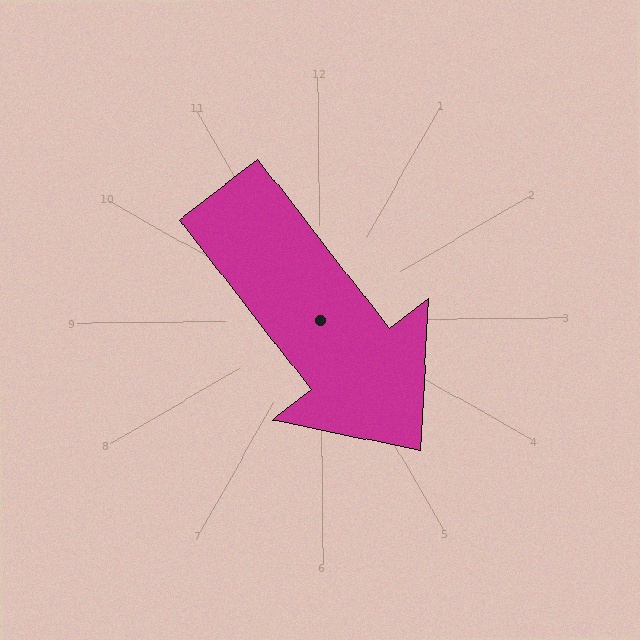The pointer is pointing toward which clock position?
Roughly 5 o'clock.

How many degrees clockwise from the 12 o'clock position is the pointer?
Approximately 143 degrees.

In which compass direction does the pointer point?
Southeast.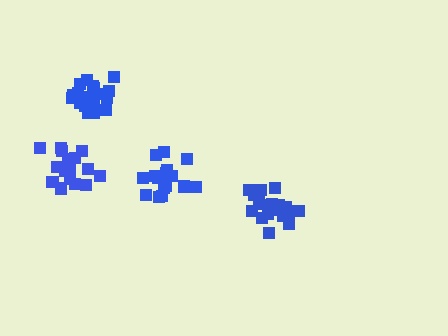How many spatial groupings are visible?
There are 4 spatial groupings.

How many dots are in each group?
Group 1: 18 dots, Group 2: 17 dots, Group 3: 20 dots, Group 4: 20 dots (75 total).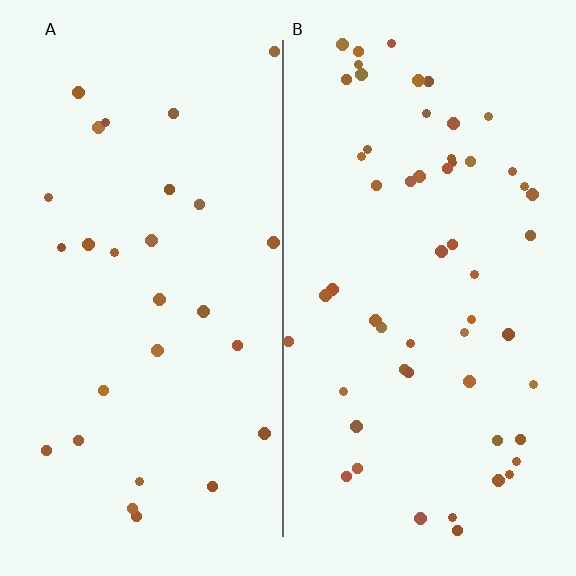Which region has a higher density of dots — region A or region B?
B (the right).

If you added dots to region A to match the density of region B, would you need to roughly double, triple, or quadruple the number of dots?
Approximately double.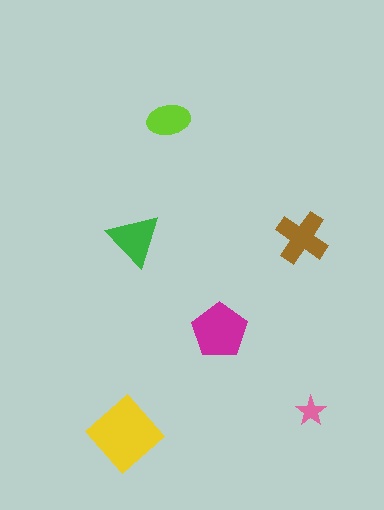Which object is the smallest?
The pink star.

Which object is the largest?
The yellow diamond.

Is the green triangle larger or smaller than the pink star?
Larger.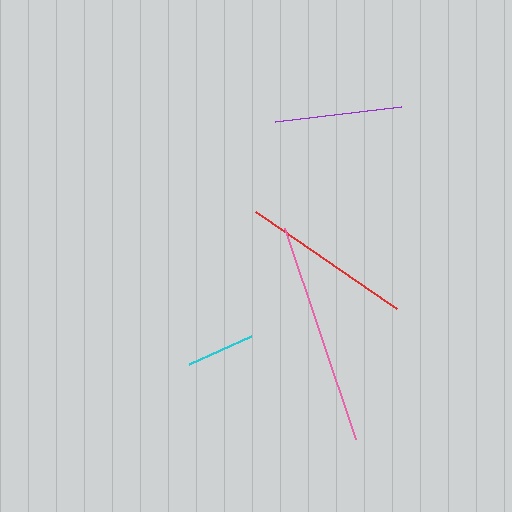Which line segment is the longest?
The pink line is the longest at approximately 223 pixels.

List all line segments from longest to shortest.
From longest to shortest: pink, red, purple, cyan.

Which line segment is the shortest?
The cyan line is the shortest at approximately 67 pixels.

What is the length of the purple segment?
The purple segment is approximately 127 pixels long.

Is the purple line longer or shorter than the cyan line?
The purple line is longer than the cyan line.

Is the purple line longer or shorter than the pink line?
The pink line is longer than the purple line.